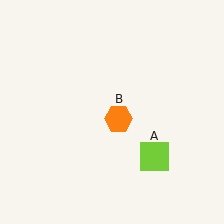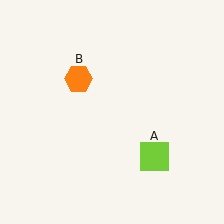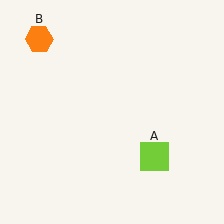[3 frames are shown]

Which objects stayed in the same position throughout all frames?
Lime square (object A) remained stationary.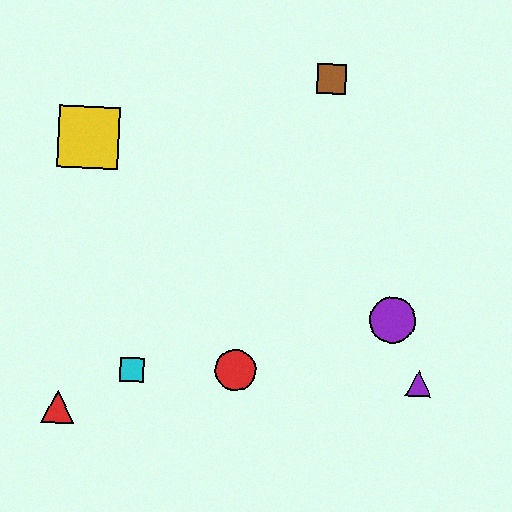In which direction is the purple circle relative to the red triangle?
The purple circle is to the right of the red triangle.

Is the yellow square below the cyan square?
No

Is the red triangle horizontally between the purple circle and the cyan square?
No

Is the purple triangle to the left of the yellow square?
No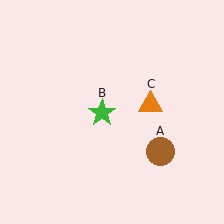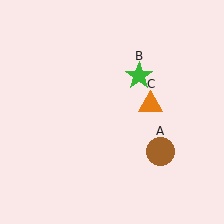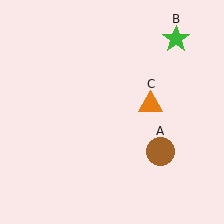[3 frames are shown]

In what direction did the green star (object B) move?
The green star (object B) moved up and to the right.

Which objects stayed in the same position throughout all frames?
Brown circle (object A) and orange triangle (object C) remained stationary.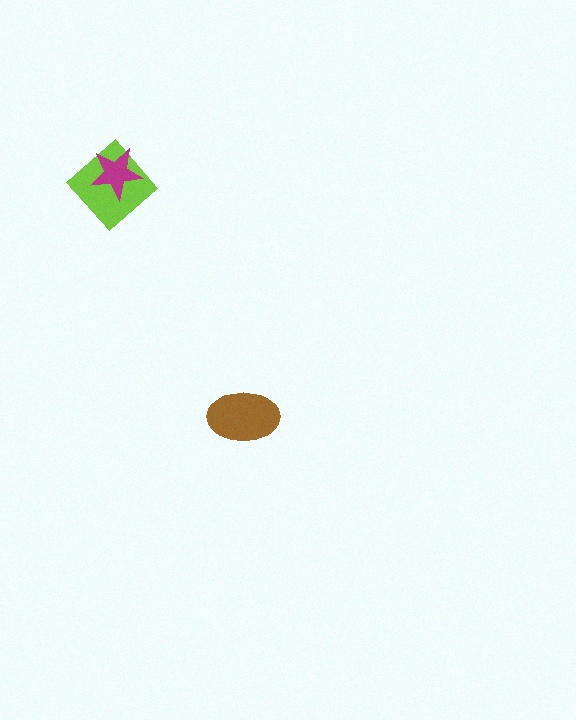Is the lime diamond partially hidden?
Yes, it is partially covered by another shape.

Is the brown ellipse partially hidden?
No, no other shape covers it.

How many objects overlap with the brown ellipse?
0 objects overlap with the brown ellipse.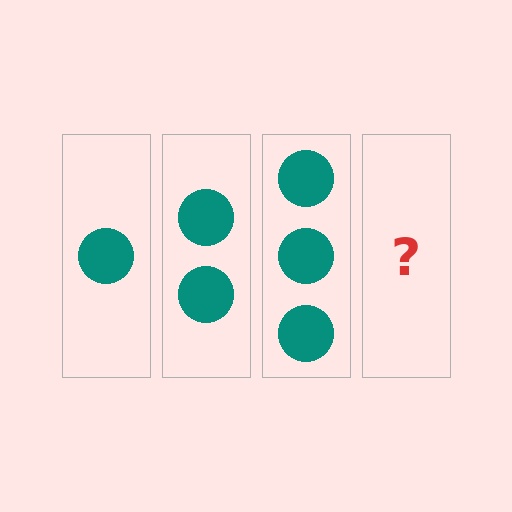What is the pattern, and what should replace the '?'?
The pattern is that each step adds one more circle. The '?' should be 4 circles.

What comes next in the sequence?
The next element should be 4 circles.